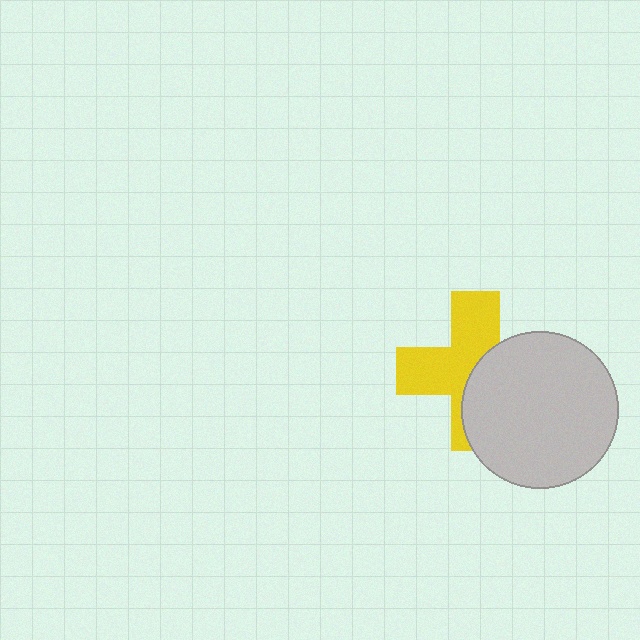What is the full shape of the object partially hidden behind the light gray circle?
The partially hidden object is a yellow cross.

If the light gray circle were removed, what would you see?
You would see the complete yellow cross.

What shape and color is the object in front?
The object in front is a light gray circle.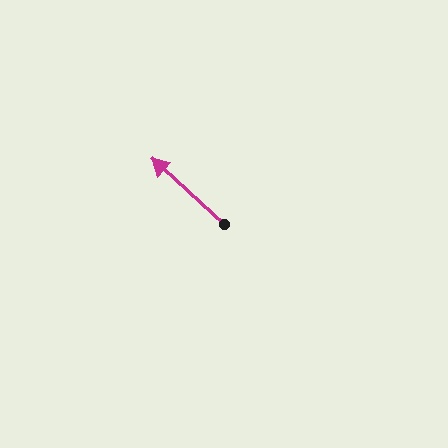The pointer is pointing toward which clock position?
Roughly 10 o'clock.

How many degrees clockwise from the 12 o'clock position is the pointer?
Approximately 312 degrees.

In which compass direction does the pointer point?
Northwest.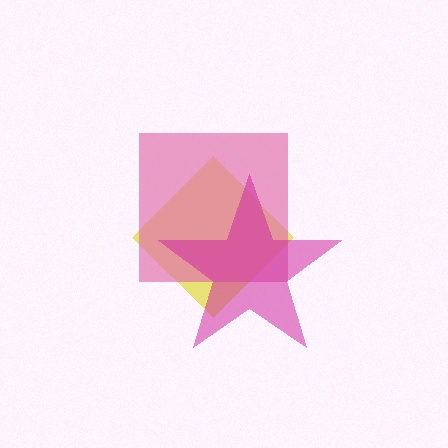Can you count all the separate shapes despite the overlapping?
Yes, there are 3 separate shapes.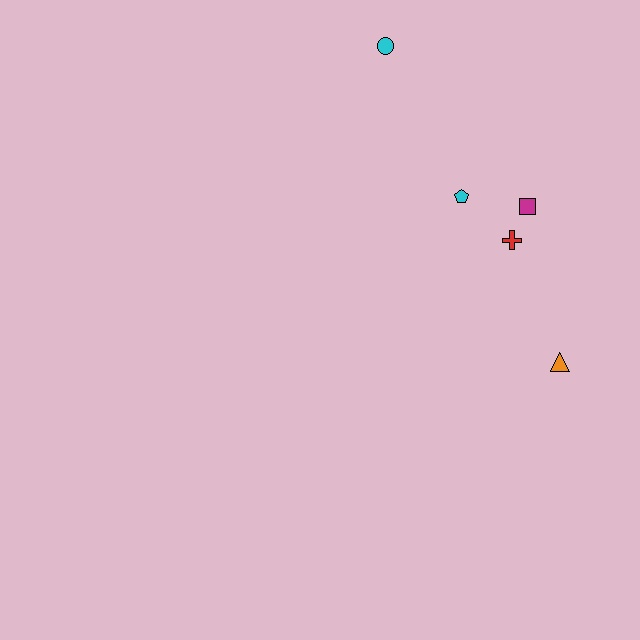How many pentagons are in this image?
There is 1 pentagon.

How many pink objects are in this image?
There are no pink objects.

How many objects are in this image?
There are 5 objects.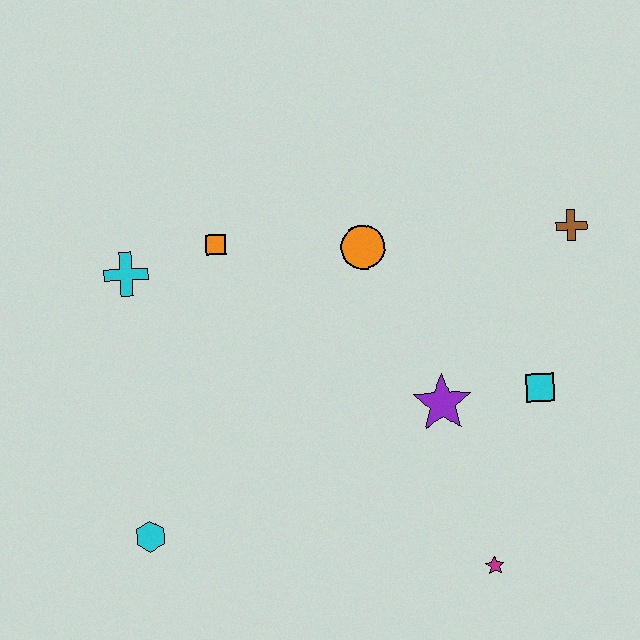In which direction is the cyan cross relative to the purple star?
The cyan cross is to the left of the purple star.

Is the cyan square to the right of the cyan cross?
Yes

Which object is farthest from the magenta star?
The cyan cross is farthest from the magenta star.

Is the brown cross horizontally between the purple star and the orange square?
No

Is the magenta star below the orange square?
Yes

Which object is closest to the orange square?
The cyan cross is closest to the orange square.